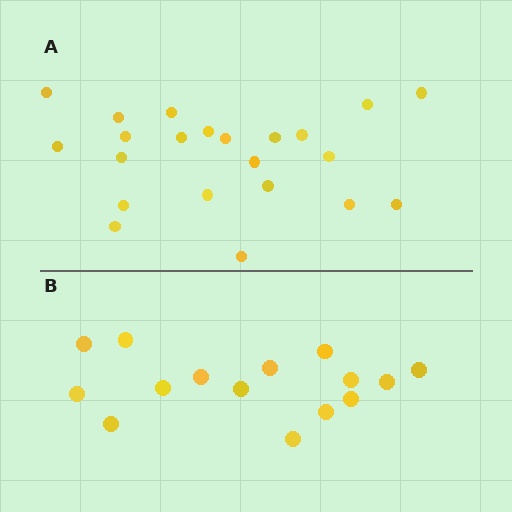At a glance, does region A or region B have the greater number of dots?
Region A (the top region) has more dots.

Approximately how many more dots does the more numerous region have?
Region A has roughly 8 or so more dots than region B.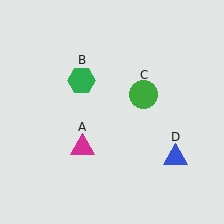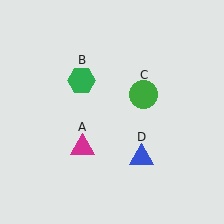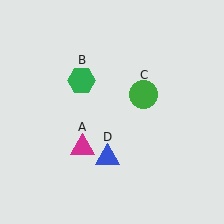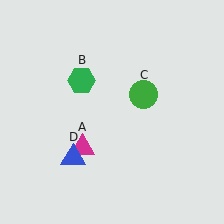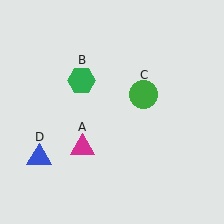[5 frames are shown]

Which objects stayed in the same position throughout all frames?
Magenta triangle (object A) and green hexagon (object B) and green circle (object C) remained stationary.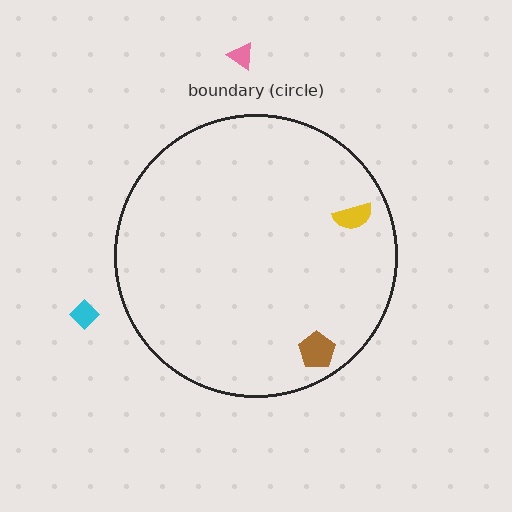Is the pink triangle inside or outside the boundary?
Outside.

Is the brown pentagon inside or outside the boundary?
Inside.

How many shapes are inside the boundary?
2 inside, 2 outside.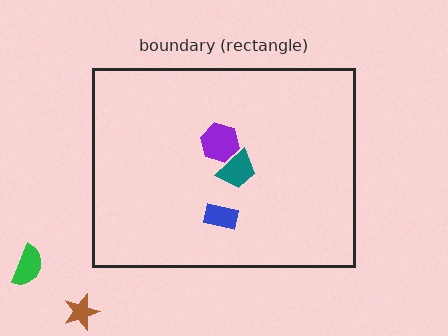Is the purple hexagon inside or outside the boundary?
Inside.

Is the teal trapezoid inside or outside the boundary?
Inside.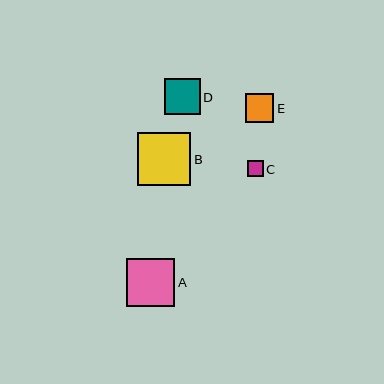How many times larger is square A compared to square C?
Square A is approximately 2.9 times the size of square C.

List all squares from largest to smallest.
From largest to smallest: B, A, D, E, C.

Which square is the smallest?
Square C is the smallest with a size of approximately 16 pixels.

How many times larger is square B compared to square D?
Square B is approximately 1.5 times the size of square D.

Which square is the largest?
Square B is the largest with a size of approximately 54 pixels.